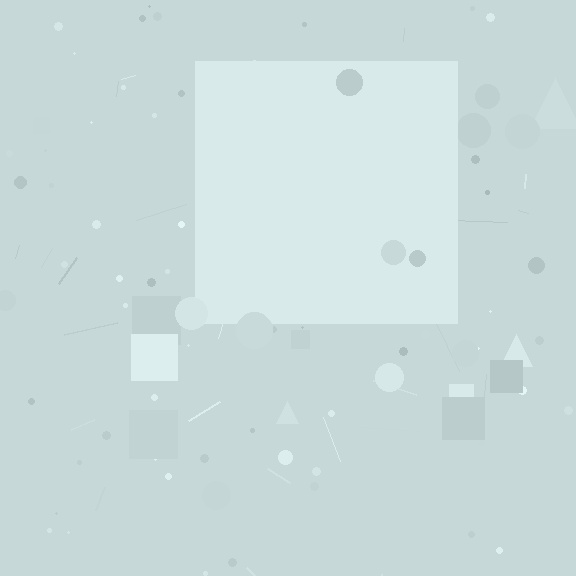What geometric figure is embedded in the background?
A square is embedded in the background.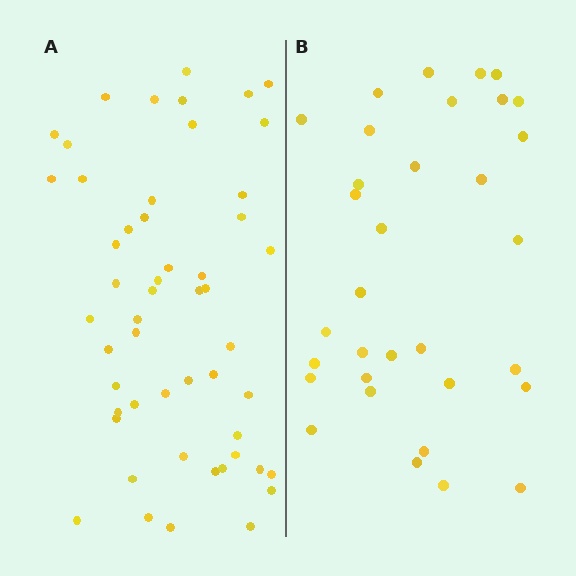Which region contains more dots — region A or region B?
Region A (the left region) has more dots.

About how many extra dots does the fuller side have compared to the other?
Region A has approximately 20 more dots than region B.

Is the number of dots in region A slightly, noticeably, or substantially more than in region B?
Region A has substantially more. The ratio is roughly 1.6 to 1.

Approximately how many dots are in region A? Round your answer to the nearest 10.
About 50 dots. (The exact count is 52, which rounds to 50.)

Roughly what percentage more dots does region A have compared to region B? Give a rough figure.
About 60% more.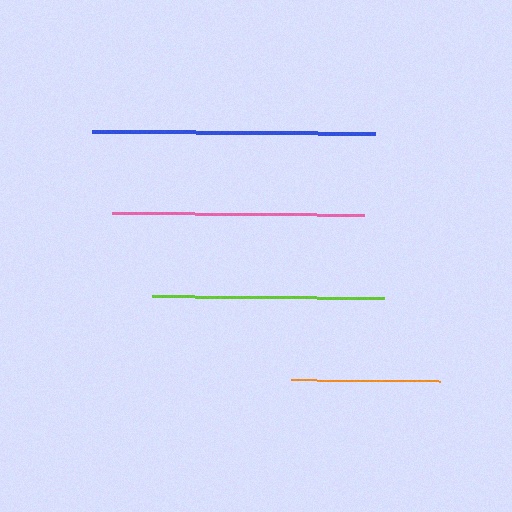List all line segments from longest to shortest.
From longest to shortest: blue, pink, lime, orange.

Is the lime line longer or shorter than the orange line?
The lime line is longer than the orange line.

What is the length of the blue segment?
The blue segment is approximately 283 pixels long.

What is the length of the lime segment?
The lime segment is approximately 232 pixels long.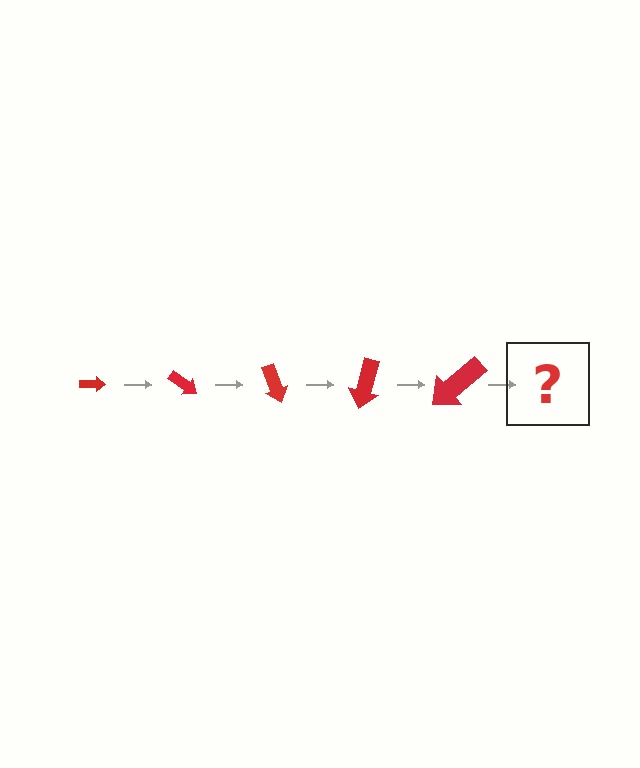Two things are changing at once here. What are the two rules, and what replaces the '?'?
The two rules are that the arrow grows larger each step and it rotates 35 degrees each step. The '?' should be an arrow, larger than the previous one and rotated 175 degrees from the start.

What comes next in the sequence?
The next element should be an arrow, larger than the previous one and rotated 175 degrees from the start.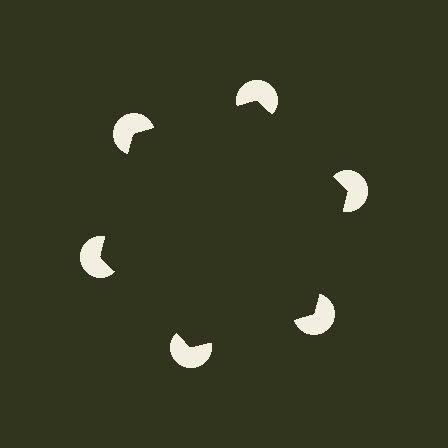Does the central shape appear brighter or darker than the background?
It typically appears slightly darker than the background, even though no actual brightness change is drawn.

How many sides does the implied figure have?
6 sides.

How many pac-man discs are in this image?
There are 6 — one at each vertex of the illusory hexagon.